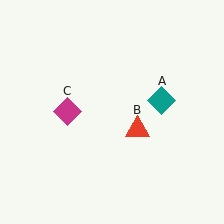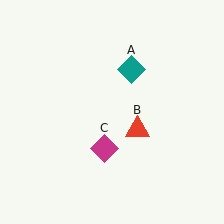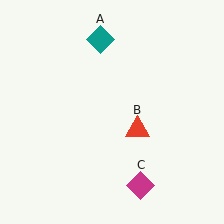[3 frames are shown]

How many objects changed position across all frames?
2 objects changed position: teal diamond (object A), magenta diamond (object C).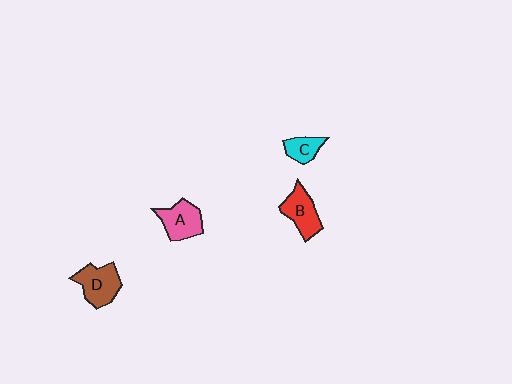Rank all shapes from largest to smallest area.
From largest to smallest: D (brown), A (pink), B (red), C (cyan).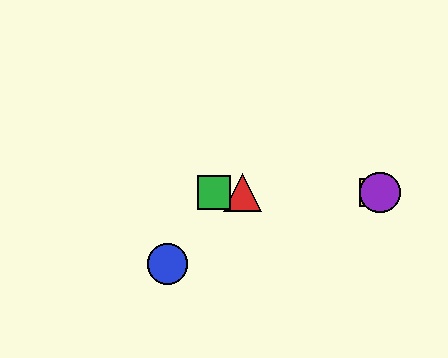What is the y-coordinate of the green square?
The green square is at y≈193.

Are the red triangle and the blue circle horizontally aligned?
No, the red triangle is at y≈193 and the blue circle is at y≈264.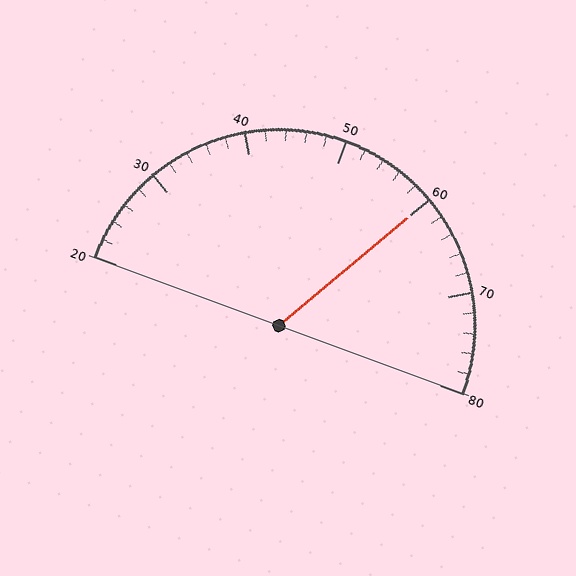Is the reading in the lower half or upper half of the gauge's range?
The reading is in the upper half of the range (20 to 80).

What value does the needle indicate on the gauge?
The needle indicates approximately 60.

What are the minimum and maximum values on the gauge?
The gauge ranges from 20 to 80.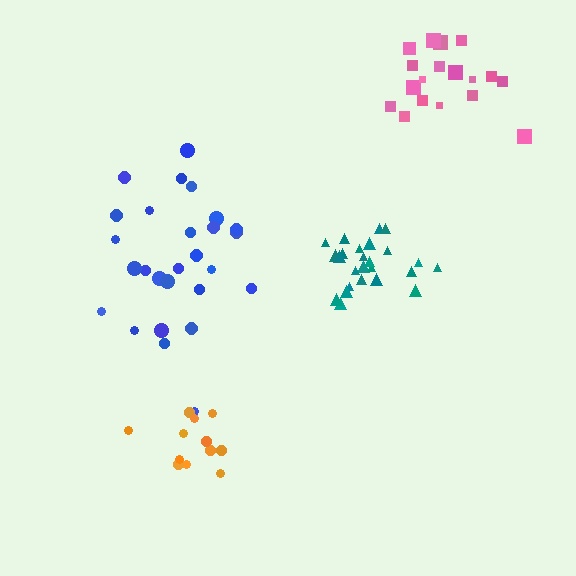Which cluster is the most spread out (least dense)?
Blue.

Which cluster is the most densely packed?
Teal.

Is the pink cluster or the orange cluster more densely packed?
Orange.